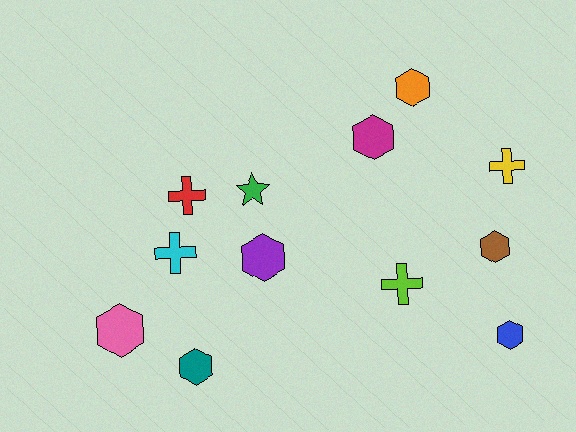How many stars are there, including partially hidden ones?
There is 1 star.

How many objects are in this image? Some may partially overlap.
There are 12 objects.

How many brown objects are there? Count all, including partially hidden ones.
There is 1 brown object.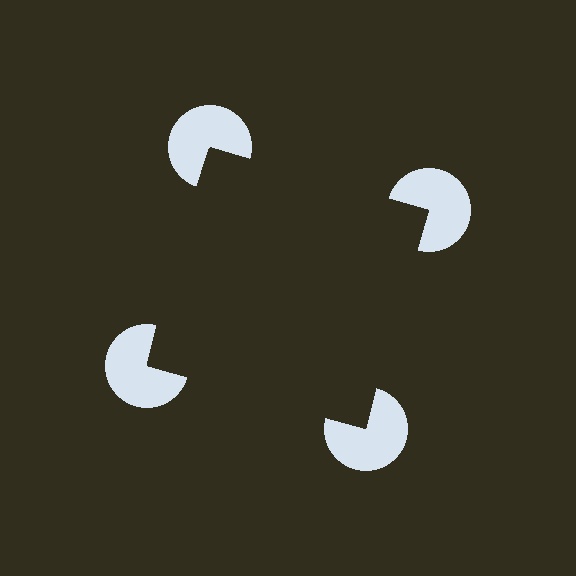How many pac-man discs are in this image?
There are 4 — one at each vertex of the illusory square.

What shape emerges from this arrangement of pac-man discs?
An illusory square — its edges are inferred from the aligned wedge cuts in the pac-man discs, not physically drawn.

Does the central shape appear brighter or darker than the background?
It typically appears slightly darker than the background, even though no actual brightness change is drawn.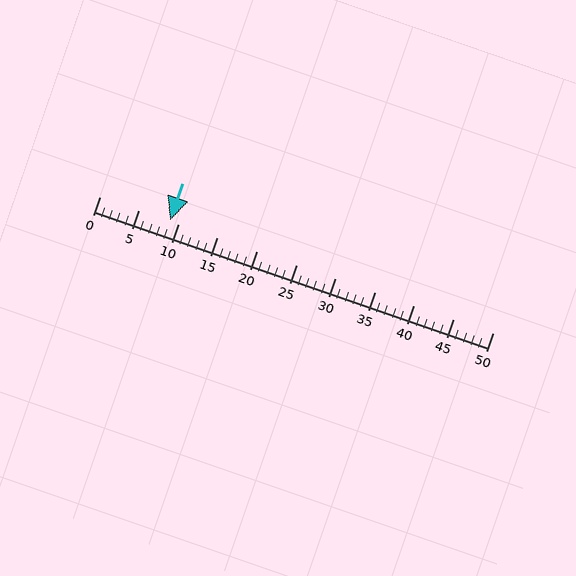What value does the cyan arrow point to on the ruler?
The cyan arrow points to approximately 9.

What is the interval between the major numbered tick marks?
The major tick marks are spaced 5 units apart.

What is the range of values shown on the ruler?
The ruler shows values from 0 to 50.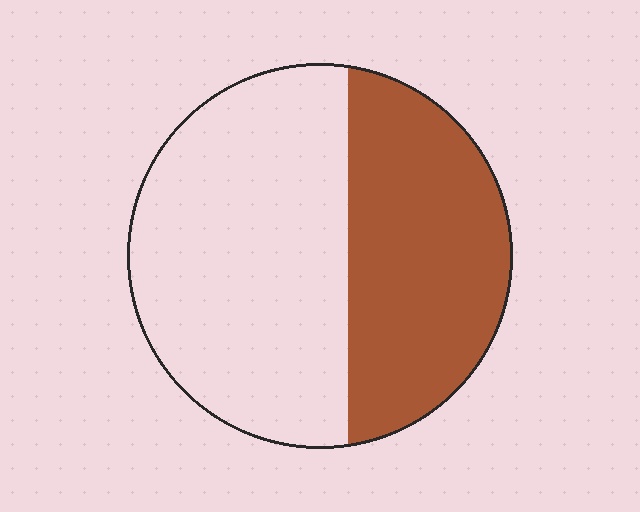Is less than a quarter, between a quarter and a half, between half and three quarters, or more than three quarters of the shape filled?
Between a quarter and a half.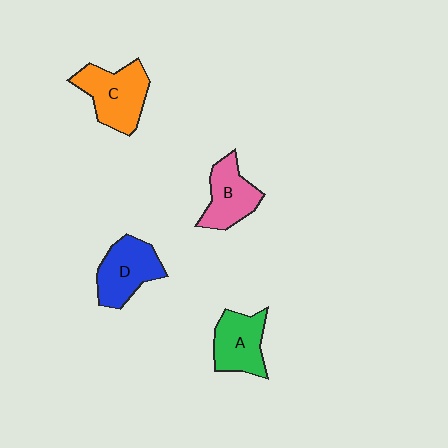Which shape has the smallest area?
Shape B (pink).